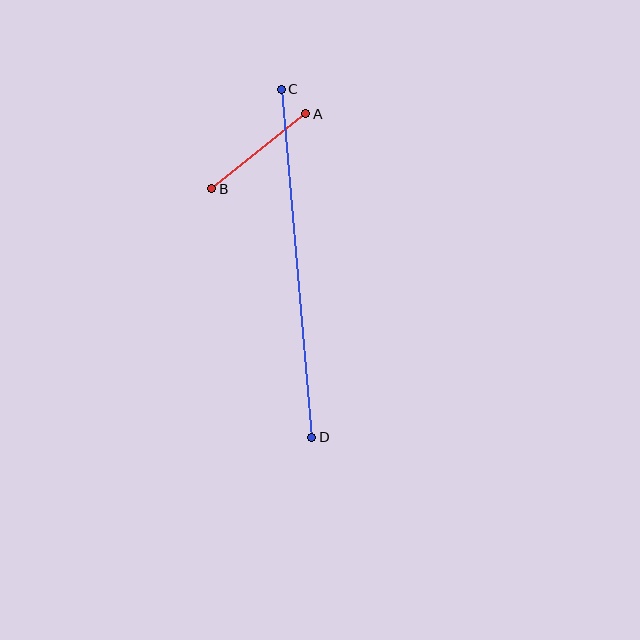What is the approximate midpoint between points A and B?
The midpoint is at approximately (259, 151) pixels.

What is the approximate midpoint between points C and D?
The midpoint is at approximately (296, 263) pixels.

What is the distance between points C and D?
The distance is approximately 349 pixels.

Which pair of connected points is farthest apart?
Points C and D are farthest apart.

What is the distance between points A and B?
The distance is approximately 120 pixels.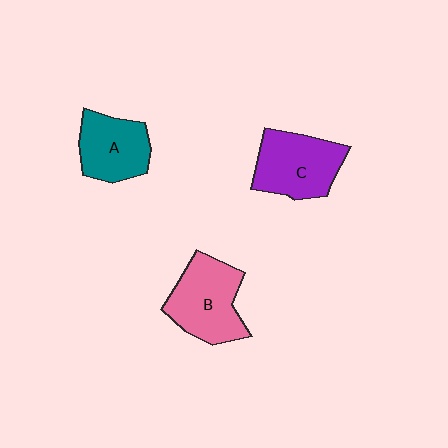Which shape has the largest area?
Shape B (pink).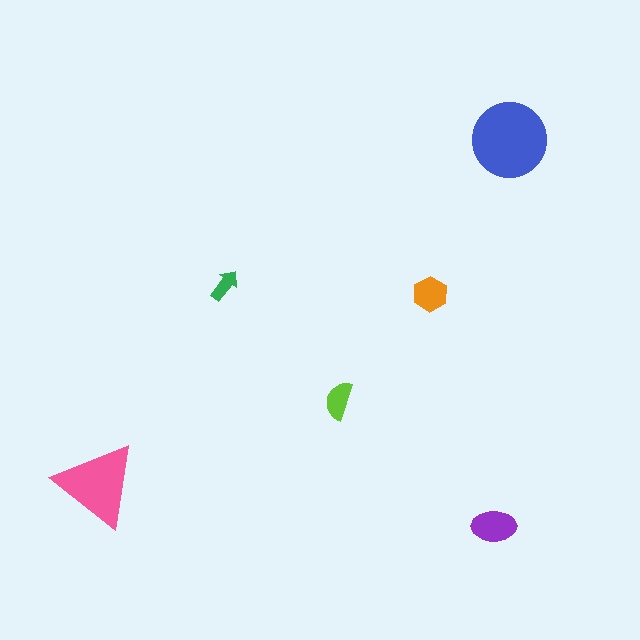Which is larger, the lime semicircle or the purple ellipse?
The purple ellipse.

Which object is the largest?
The blue circle.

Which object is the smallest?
The green arrow.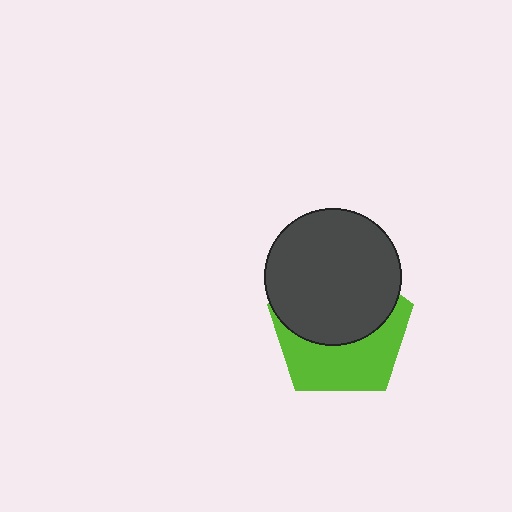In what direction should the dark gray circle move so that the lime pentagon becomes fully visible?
The dark gray circle should move up. That is the shortest direction to clear the overlap and leave the lime pentagon fully visible.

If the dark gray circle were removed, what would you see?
You would see the complete lime pentagon.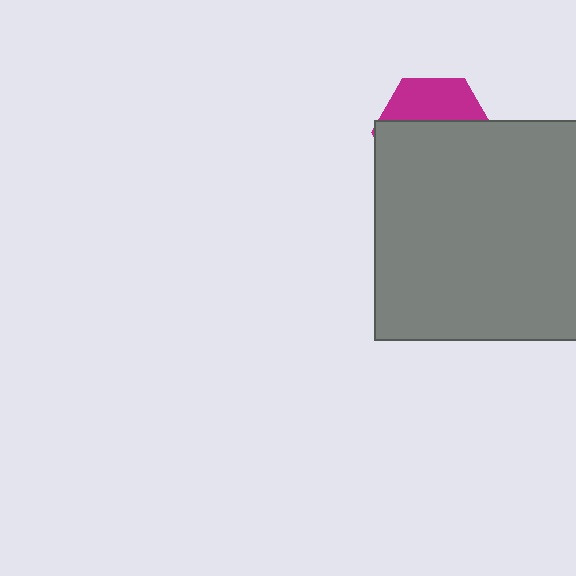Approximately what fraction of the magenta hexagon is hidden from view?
Roughly 65% of the magenta hexagon is hidden behind the gray square.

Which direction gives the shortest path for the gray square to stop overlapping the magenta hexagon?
Moving down gives the shortest separation.